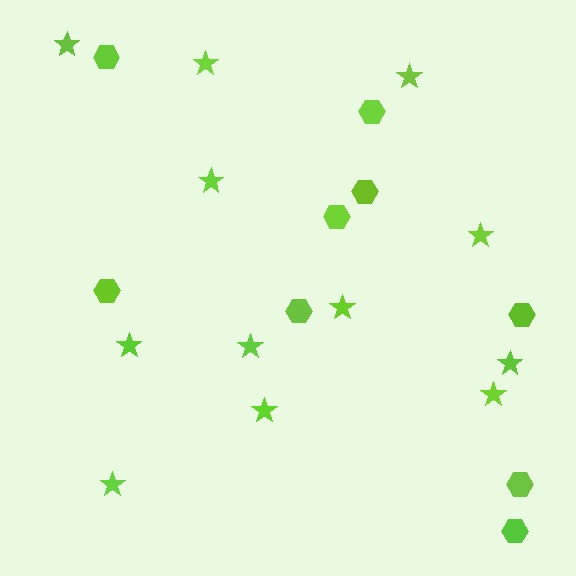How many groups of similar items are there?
There are 2 groups: one group of stars (12) and one group of hexagons (9).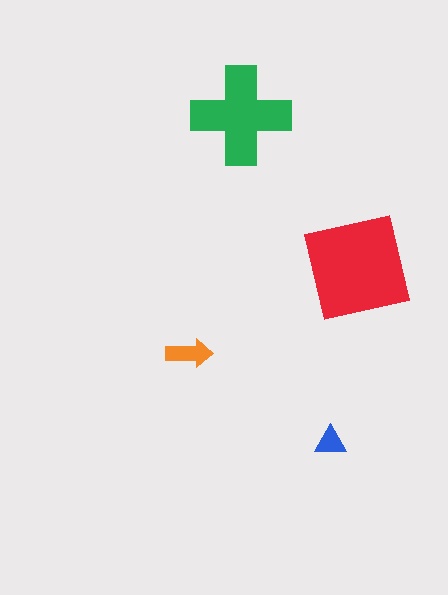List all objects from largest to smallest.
The red square, the green cross, the orange arrow, the blue triangle.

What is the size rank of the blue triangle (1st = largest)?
4th.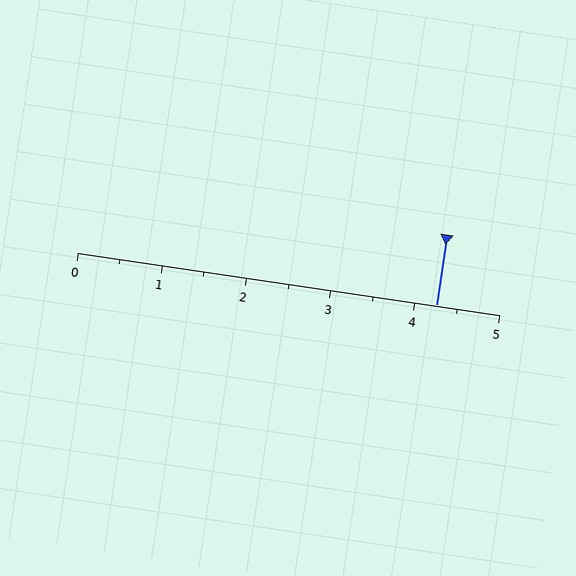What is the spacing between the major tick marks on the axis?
The major ticks are spaced 1 apart.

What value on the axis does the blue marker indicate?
The marker indicates approximately 4.2.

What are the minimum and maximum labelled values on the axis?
The axis runs from 0 to 5.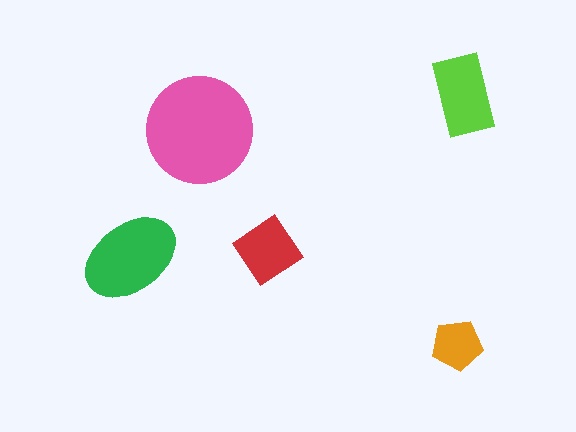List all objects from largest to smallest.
The pink circle, the green ellipse, the lime rectangle, the red diamond, the orange pentagon.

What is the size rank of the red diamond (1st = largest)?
4th.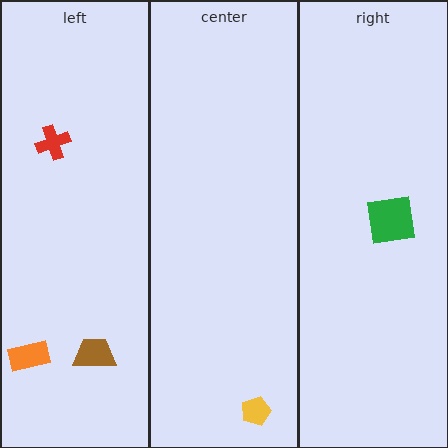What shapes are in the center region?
The yellow pentagon.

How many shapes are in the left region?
3.